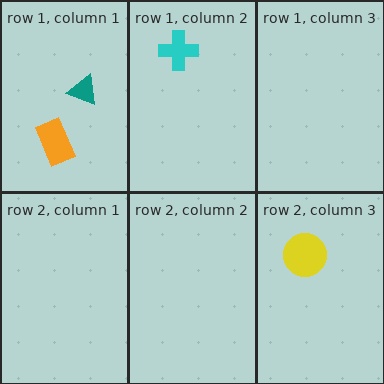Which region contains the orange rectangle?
The row 1, column 1 region.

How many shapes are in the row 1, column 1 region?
2.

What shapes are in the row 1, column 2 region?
The cyan cross.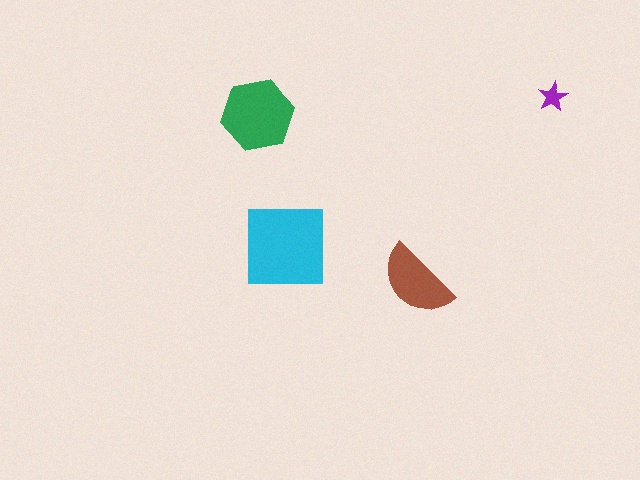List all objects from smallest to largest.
The purple star, the brown semicircle, the green hexagon, the cyan square.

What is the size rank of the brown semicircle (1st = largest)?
3rd.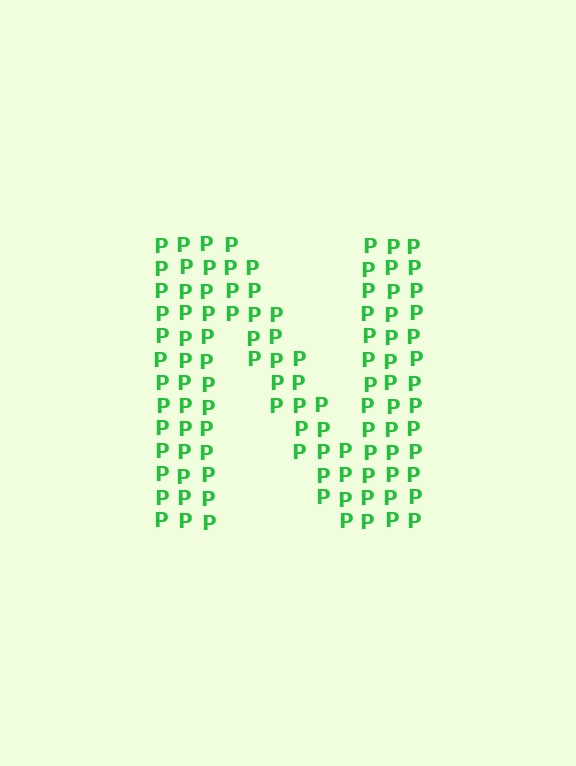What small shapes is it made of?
It is made of small letter P's.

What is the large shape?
The large shape is the letter N.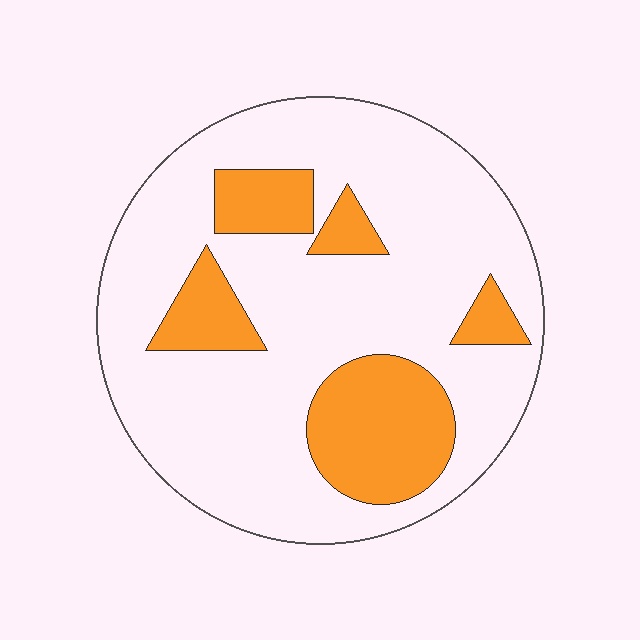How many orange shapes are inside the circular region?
5.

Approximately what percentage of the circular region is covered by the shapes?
Approximately 25%.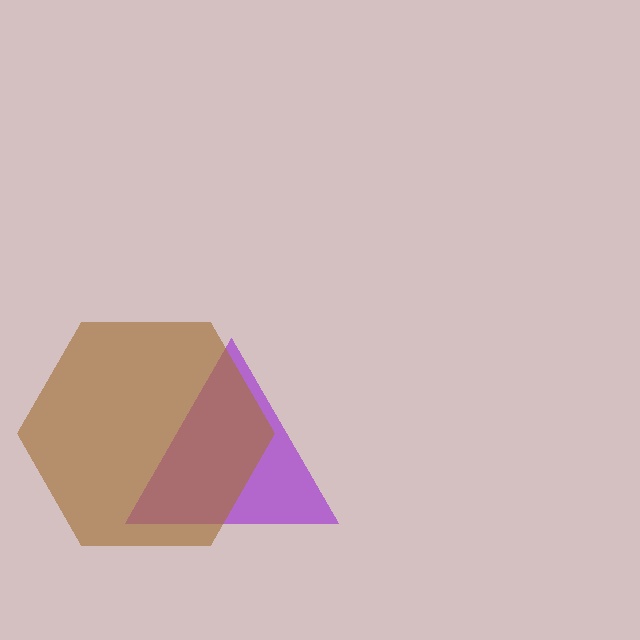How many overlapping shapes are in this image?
There are 2 overlapping shapes in the image.